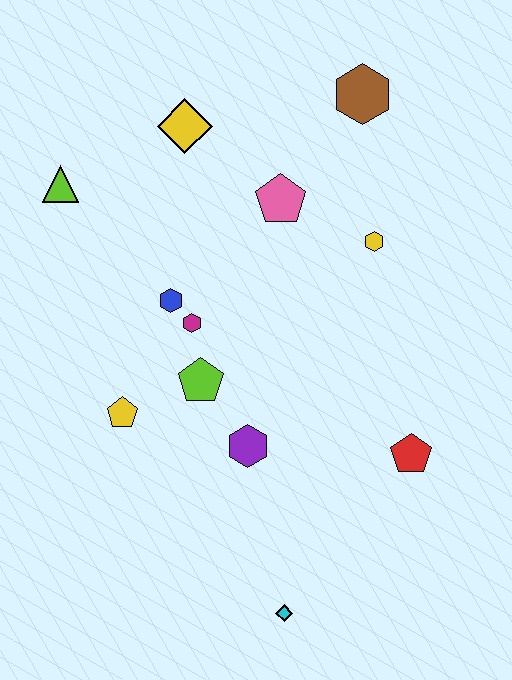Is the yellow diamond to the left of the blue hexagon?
No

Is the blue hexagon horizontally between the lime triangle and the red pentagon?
Yes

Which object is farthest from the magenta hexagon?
The cyan diamond is farthest from the magenta hexagon.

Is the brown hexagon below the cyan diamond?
No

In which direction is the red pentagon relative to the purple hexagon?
The red pentagon is to the right of the purple hexagon.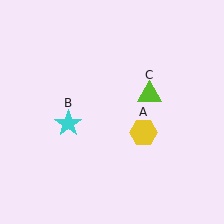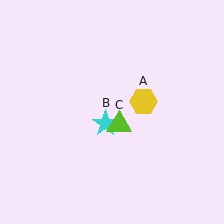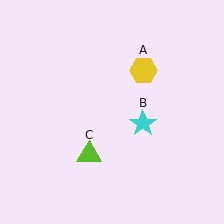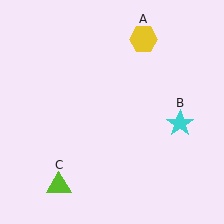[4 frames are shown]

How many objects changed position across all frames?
3 objects changed position: yellow hexagon (object A), cyan star (object B), lime triangle (object C).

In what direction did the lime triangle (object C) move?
The lime triangle (object C) moved down and to the left.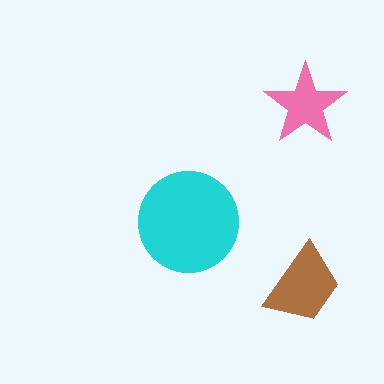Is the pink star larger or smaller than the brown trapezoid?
Smaller.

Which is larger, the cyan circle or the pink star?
The cyan circle.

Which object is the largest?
The cyan circle.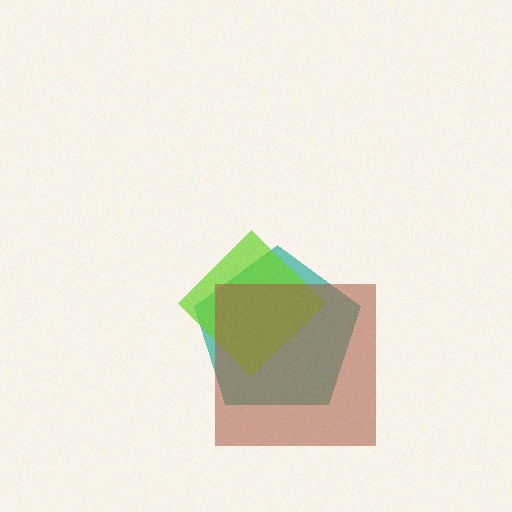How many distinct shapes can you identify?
There are 3 distinct shapes: a teal pentagon, a lime diamond, a brown square.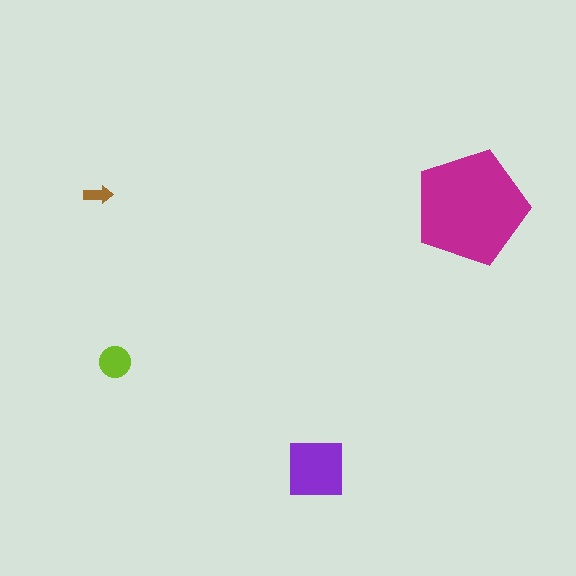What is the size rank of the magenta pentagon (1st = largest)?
1st.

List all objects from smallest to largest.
The brown arrow, the lime circle, the purple square, the magenta pentagon.